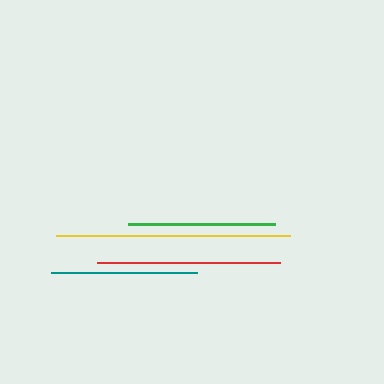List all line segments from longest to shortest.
From longest to shortest: yellow, red, green, teal.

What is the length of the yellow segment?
The yellow segment is approximately 233 pixels long.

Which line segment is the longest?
The yellow line is the longest at approximately 233 pixels.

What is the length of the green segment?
The green segment is approximately 147 pixels long.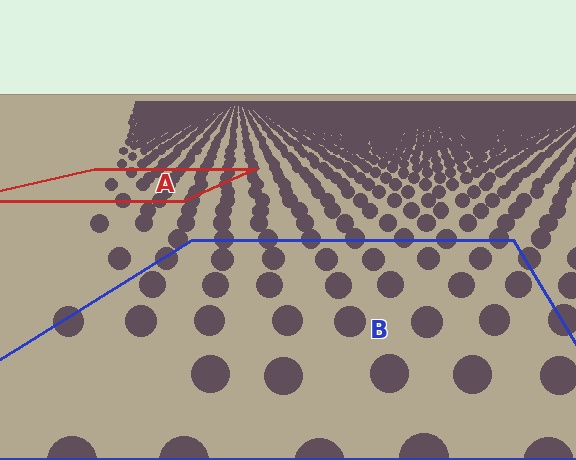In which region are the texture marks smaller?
The texture marks are smaller in region A, because it is farther away.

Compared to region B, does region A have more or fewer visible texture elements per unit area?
Region A has more texture elements per unit area — they are packed more densely because it is farther away.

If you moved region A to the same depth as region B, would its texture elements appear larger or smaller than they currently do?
They would appear larger. At a closer depth, the same texture elements are projected at a bigger on-screen size.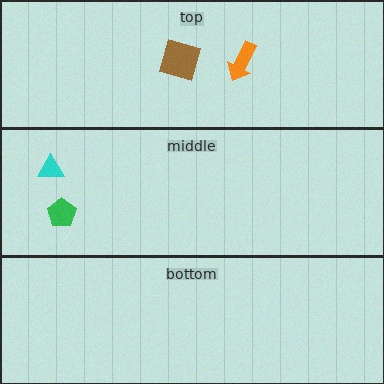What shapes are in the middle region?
The green pentagon, the cyan triangle.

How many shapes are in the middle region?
2.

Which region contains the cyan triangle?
The middle region.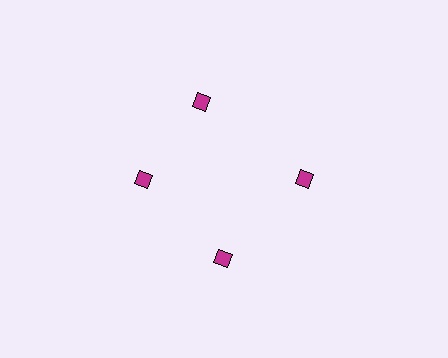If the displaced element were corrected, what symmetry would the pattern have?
It would have 4-fold rotational symmetry — the pattern would map onto itself every 90 degrees.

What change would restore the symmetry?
The symmetry would be restored by rotating it back into even spacing with its neighbors so that all 4 diamonds sit at equal angles and equal distance from the center.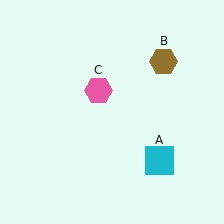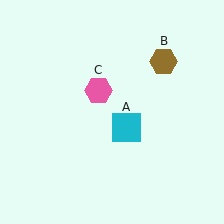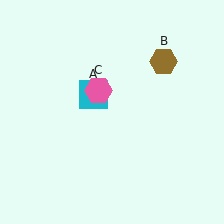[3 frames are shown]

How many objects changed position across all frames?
1 object changed position: cyan square (object A).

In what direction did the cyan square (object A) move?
The cyan square (object A) moved up and to the left.